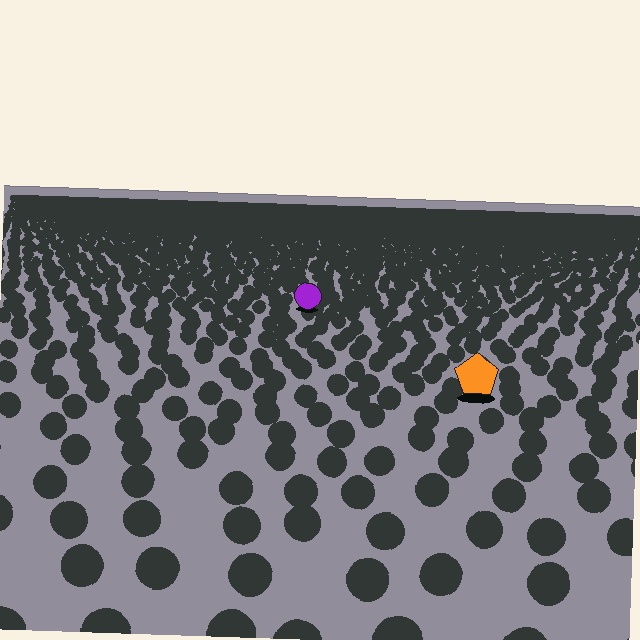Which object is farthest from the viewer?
The purple circle is farthest from the viewer. It appears smaller and the ground texture around it is denser.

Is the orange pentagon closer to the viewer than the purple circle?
Yes. The orange pentagon is closer — you can tell from the texture gradient: the ground texture is coarser near it.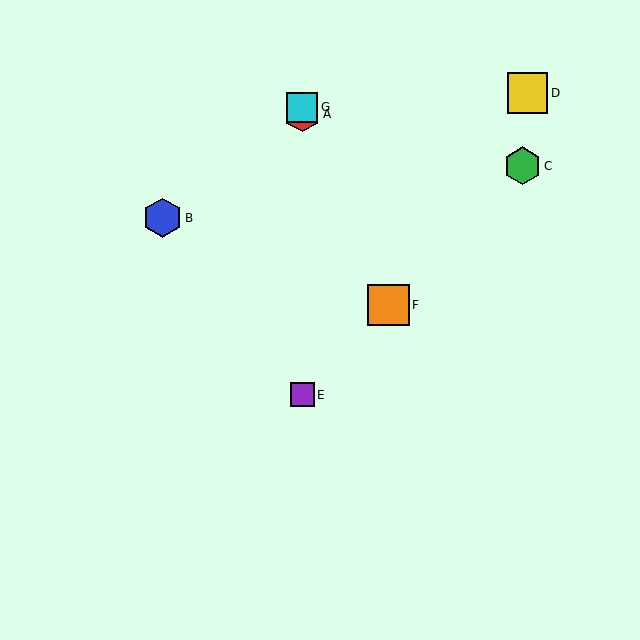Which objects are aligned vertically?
Objects A, E, G are aligned vertically.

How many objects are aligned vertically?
3 objects (A, E, G) are aligned vertically.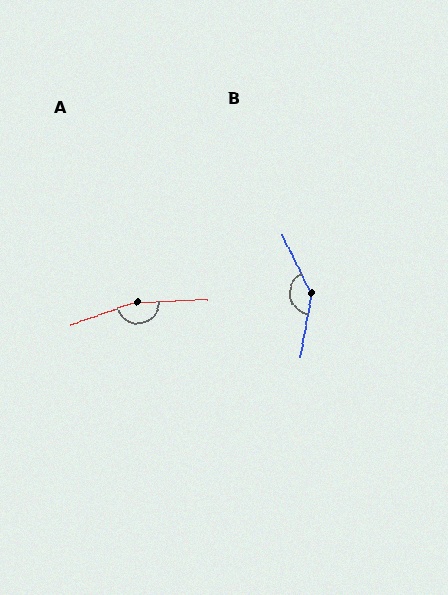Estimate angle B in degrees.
Approximately 144 degrees.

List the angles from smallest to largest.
B (144°), A (163°).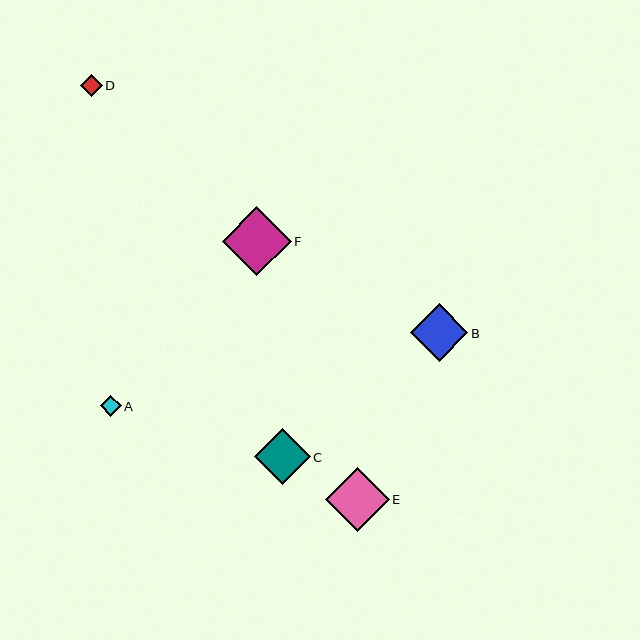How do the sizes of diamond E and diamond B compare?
Diamond E and diamond B are approximately the same size.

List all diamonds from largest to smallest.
From largest to smallest: F, E, B, C, D, A.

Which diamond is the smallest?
Diamond A is the smallest with a size of approximately 21 pixels.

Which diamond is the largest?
Diamond F is the largest with a size of approximately 69 pixels.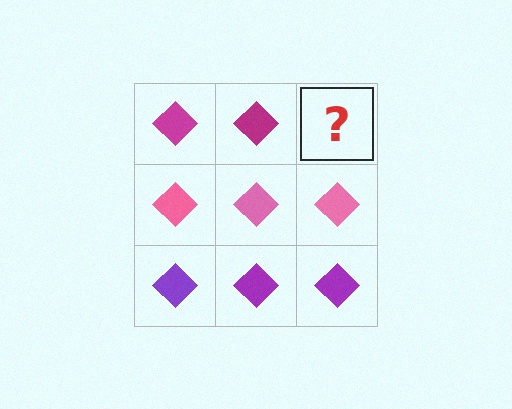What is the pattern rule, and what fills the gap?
The rule is that each row has a consistent color. The gap should be filled with a magenta diamond.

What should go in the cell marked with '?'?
The missing cell should contain a magenta diamond.